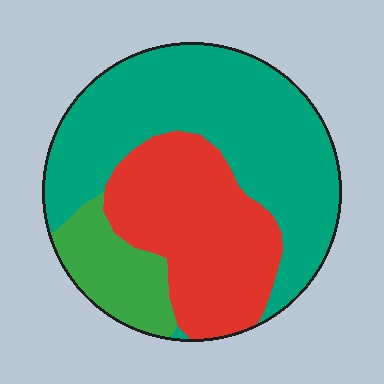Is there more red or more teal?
Teal.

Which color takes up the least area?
Green, at roughly 15%.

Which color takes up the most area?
Teal, at roughly 55%.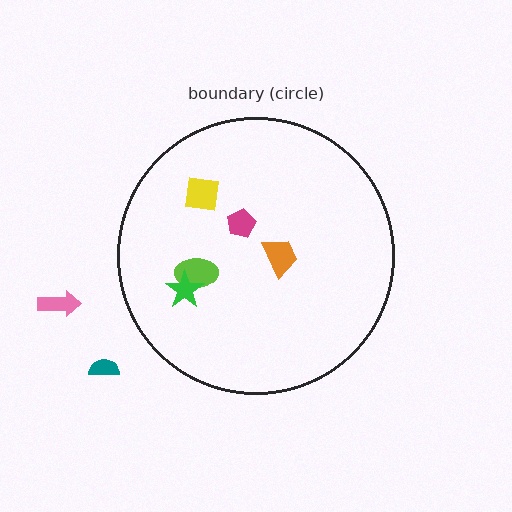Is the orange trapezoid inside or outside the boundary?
Inside.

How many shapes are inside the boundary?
5 inside, 2 outside.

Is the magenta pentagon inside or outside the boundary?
Inside.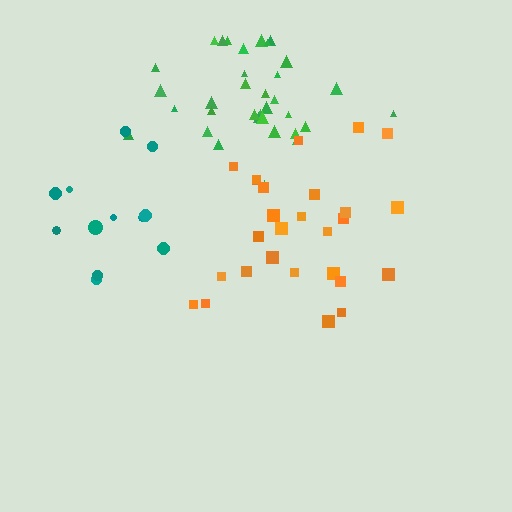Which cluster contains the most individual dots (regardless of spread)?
Green (34).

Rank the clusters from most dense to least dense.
green, orange, teal.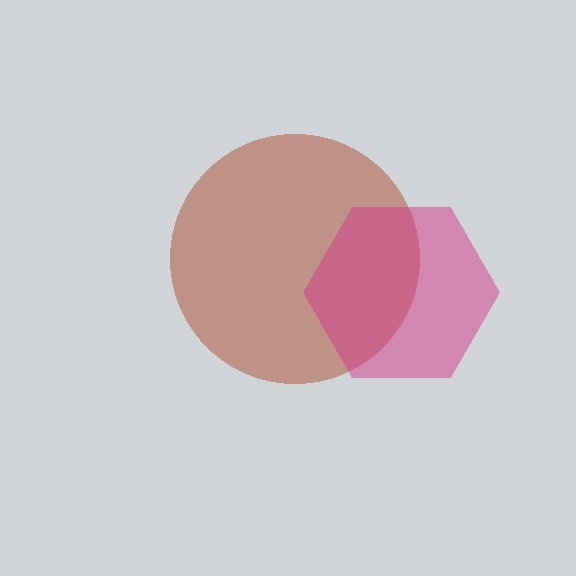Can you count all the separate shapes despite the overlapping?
Yes, there are 2 separate shapes.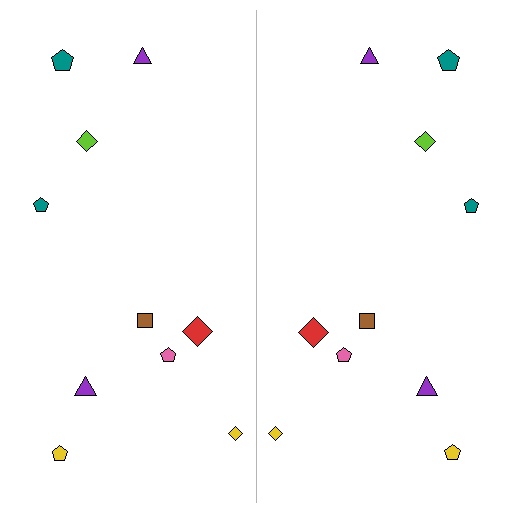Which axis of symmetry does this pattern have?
The pattern has a vertical axis of symmetry running through the center of the image.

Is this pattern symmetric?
Yes, this pattern has bilateral (reflection) symmetry.